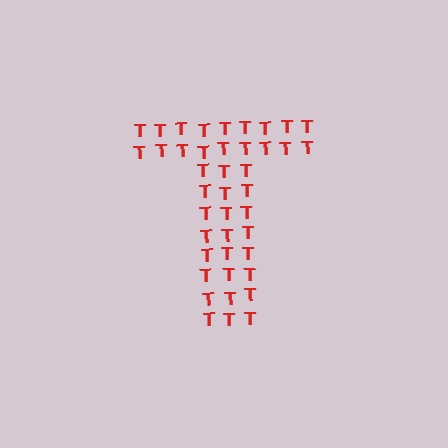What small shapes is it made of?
It is made of small letter T's.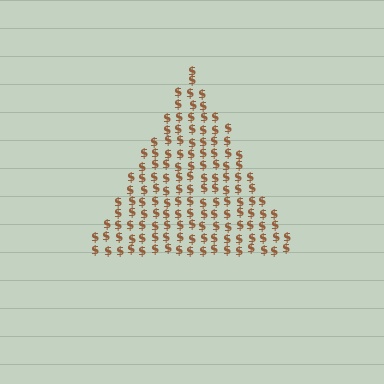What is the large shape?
The large shape is a triangle.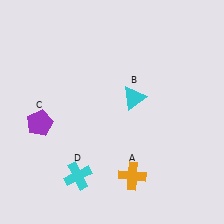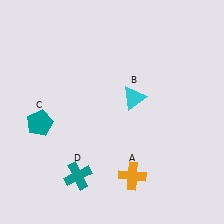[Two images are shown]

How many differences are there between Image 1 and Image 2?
There are 2 differences between the two images.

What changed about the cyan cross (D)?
In Image 1, D is cyan. In Image 2, it changed to teal.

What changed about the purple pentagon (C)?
In Image 1, C is purple. In Image 2, it changed to teal.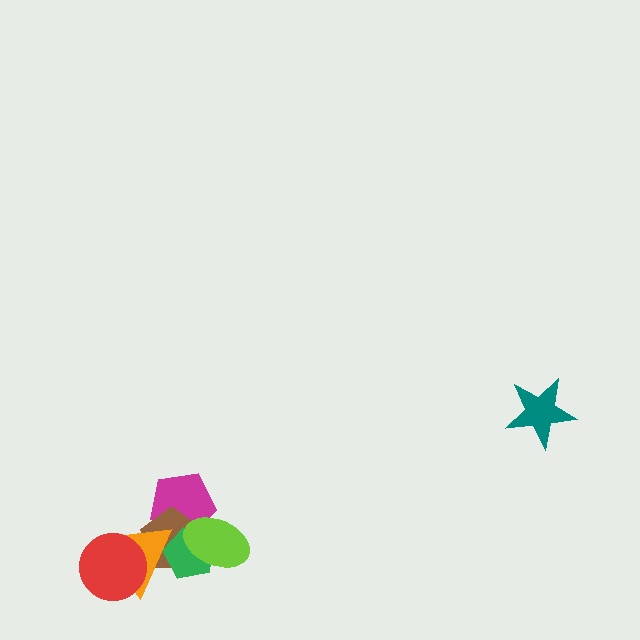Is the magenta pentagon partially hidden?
Yes, it is partially covered by another shape.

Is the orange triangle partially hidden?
Yes, it is partially covered by another shape.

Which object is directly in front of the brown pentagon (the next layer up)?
The green pentagon is directly in front of the brown pentagon.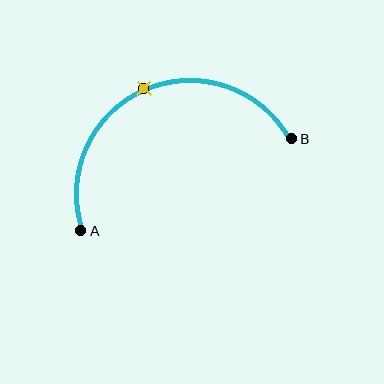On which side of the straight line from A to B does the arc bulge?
The arc bulges above the straight line connecting A and B.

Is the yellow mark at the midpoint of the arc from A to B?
Yes. The yellow mark lies on the arc at equal arc-length from both A and B — it is the arc midpoint.